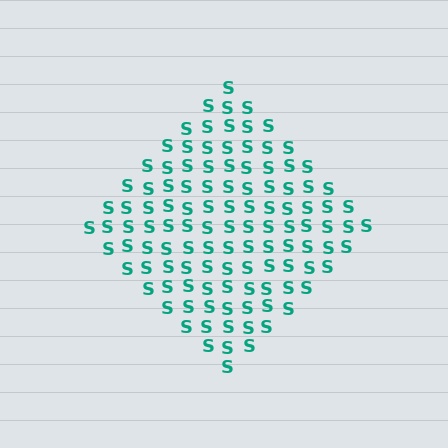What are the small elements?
The small elements are letter S's.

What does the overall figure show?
The overall figure shows a diamond.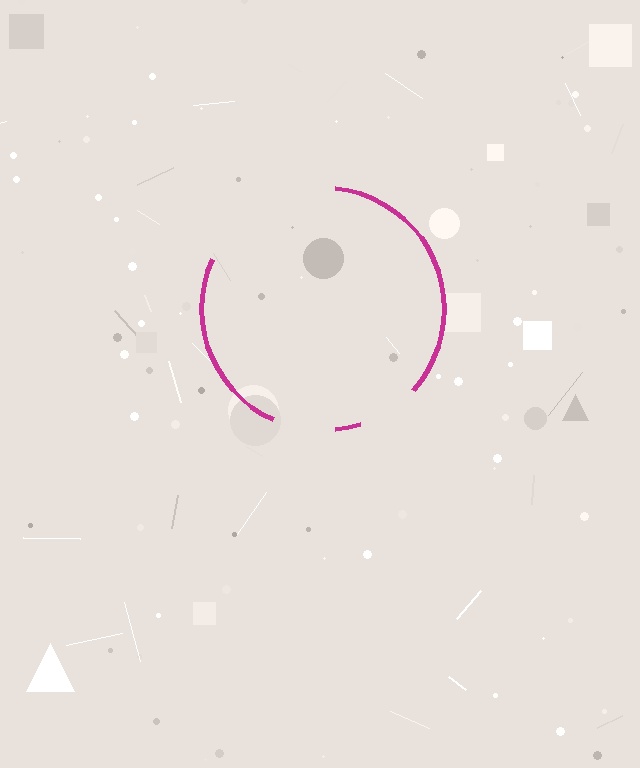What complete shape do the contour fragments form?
The contour fragments form a circle.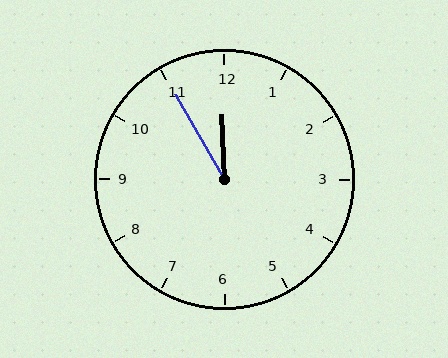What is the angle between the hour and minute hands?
Approximately 28 degrees.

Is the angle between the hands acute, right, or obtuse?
It is acute.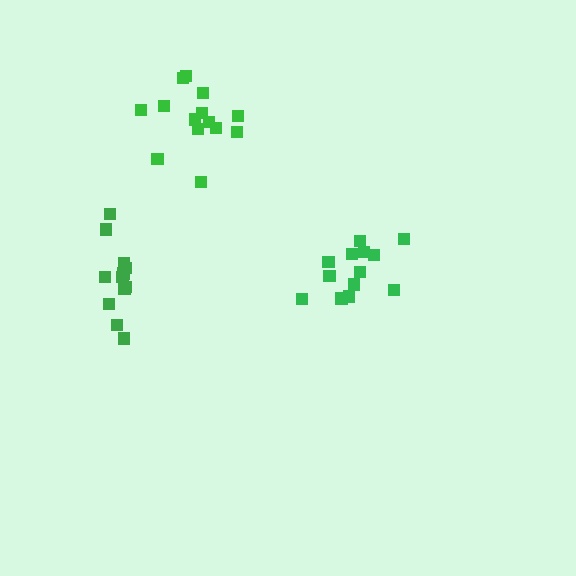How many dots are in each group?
Group 1: 14 dots, Group 2: 13 dots, Group 3: 12 dots (39 total).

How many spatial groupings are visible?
There are 3 spatial groupings.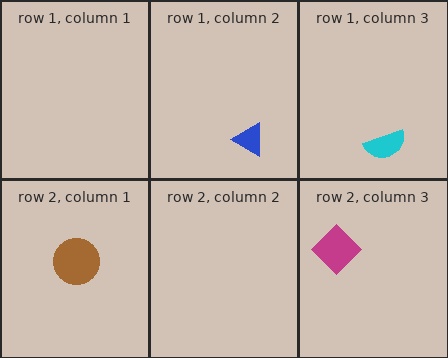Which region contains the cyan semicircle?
The row 1, column 3 region.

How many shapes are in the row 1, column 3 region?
1.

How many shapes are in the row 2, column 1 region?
1.